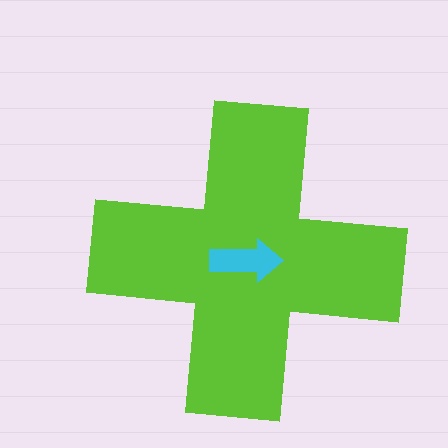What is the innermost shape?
The cyan arrow.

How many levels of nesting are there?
2.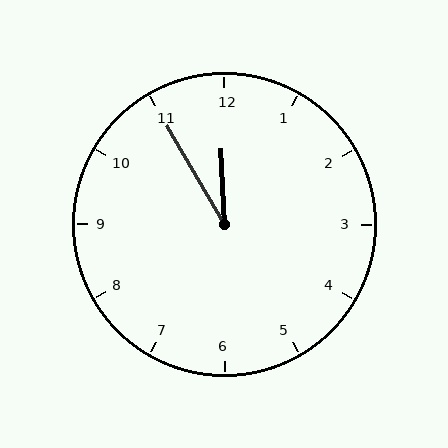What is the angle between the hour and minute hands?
Approximately 28 degrees.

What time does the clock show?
11:55.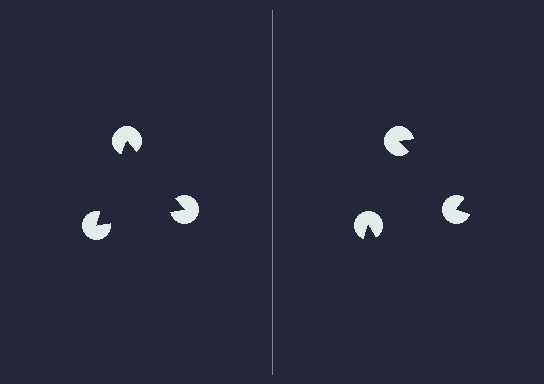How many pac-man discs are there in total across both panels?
6 — 3 on each side.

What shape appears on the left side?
An illusory triangle.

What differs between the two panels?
The pac-man discs are positioned identically on both sides; only the wedge orientations differ. On the left they align to a triangle; on the right they are misaligned.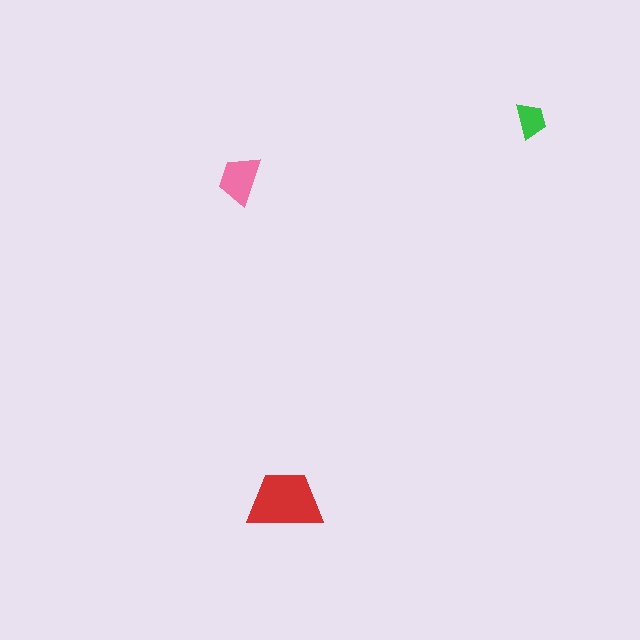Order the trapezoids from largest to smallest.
the red one, the pink one, the green one.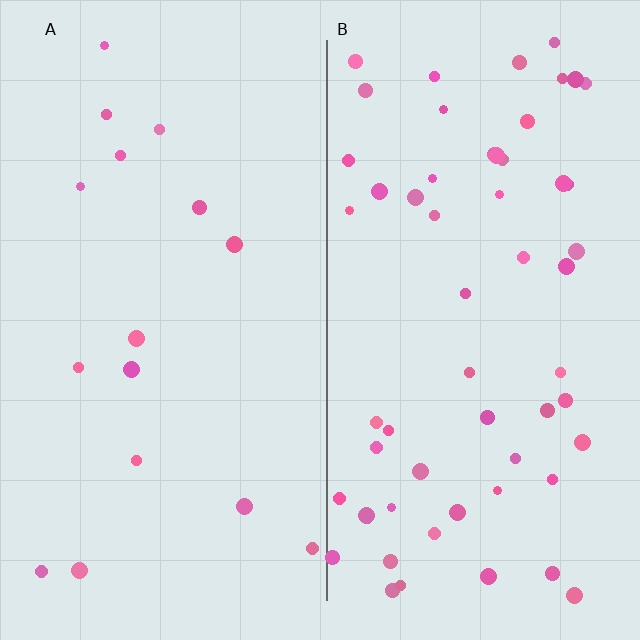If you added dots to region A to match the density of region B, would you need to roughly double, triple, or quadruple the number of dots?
Approximately quadruple.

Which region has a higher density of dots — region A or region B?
B (the right).